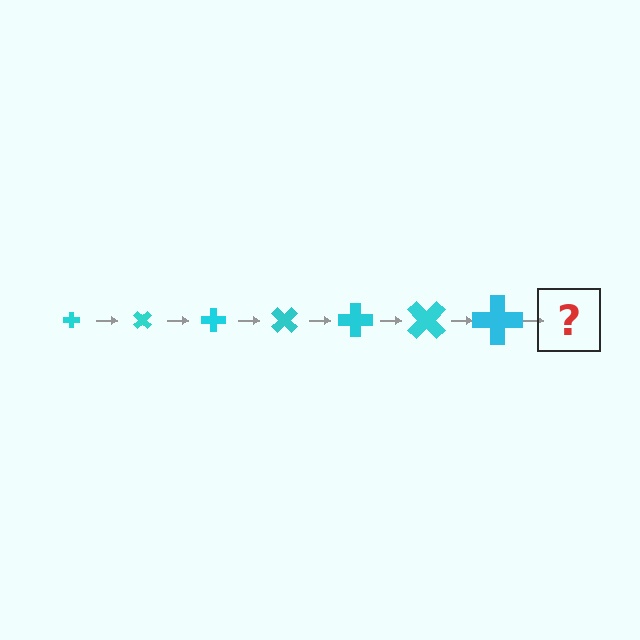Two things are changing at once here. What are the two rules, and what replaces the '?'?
The two rules are that the cross grows larger each step and it rotates 45 degrees each step. The '?' should be a cross, larger than the previous one and rotated 315 degrees from the start.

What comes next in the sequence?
The next element should be a cross, larger than the previous one and rotated 315 degrees from the start.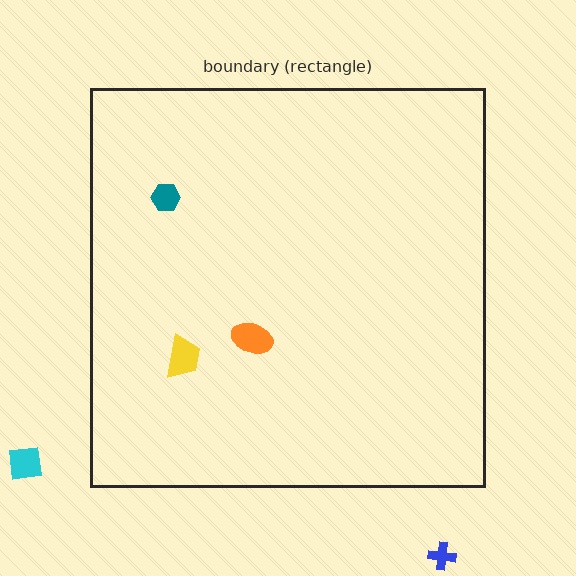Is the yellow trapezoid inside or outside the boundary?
Inside.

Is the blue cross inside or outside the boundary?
Outside.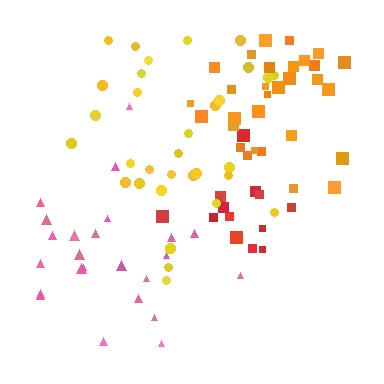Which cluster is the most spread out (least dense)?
Yellow.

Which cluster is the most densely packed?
Orange.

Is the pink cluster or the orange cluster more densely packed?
Orange.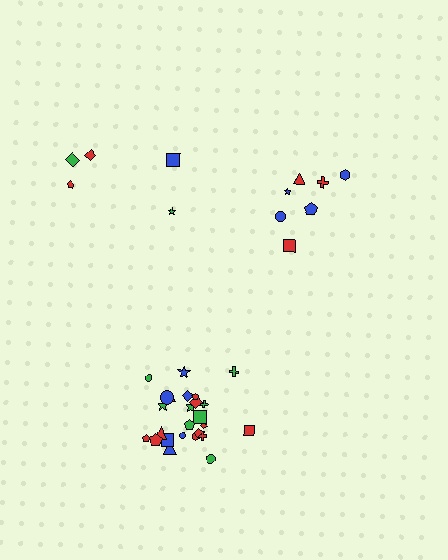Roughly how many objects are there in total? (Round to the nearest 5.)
Roughly 35 objects in total.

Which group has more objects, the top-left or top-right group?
The top-right group.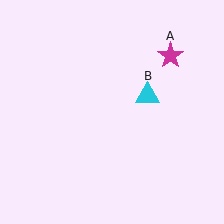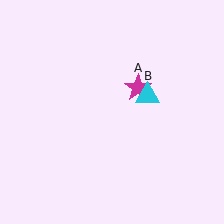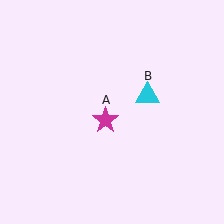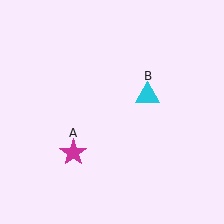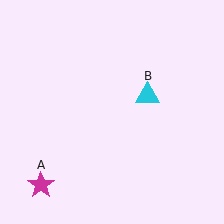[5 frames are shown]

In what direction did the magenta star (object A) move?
The magenta star (object A) moved down and to the left.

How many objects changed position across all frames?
1 object changed position: magenta star (object A).